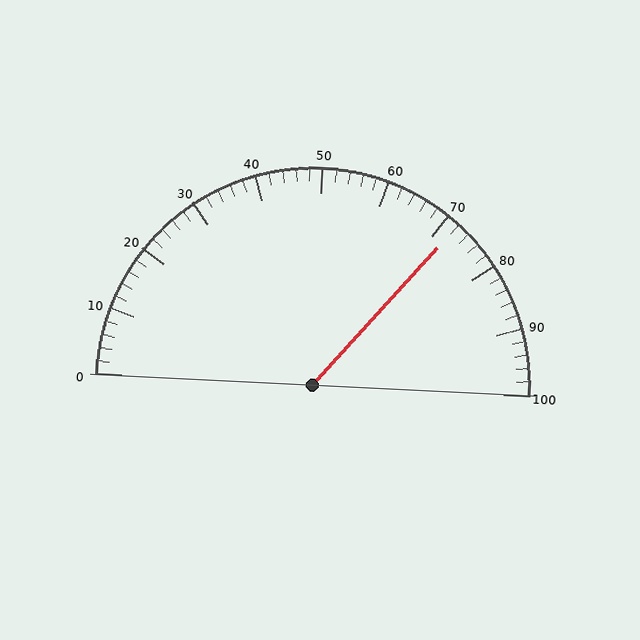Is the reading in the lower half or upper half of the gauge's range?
The reading is in the upper half of the range (0 to 100).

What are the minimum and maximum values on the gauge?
The gauge ranges from 0 to 100.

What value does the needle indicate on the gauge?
The needle indicates approximately 72.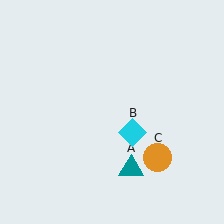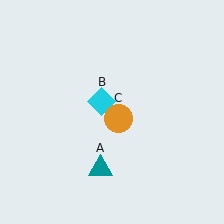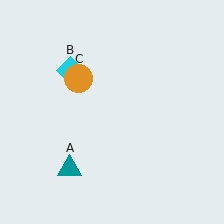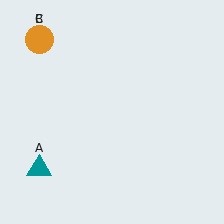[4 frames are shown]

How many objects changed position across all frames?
3 objects changed position: teal triangle (object A), cyan diamond (object B), orange circle (object C).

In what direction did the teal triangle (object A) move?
The teal triangle (object A) moved left.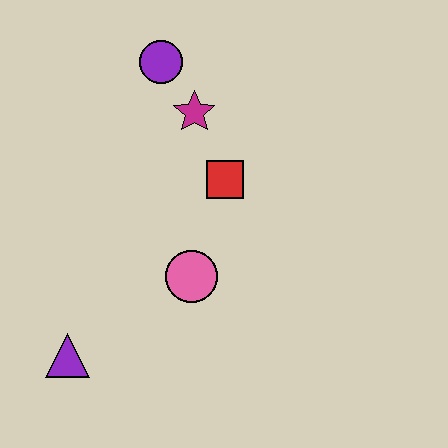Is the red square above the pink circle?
Yes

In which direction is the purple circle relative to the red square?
The purple circle is above the red square.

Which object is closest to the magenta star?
The purple circle is closest to the magenta star.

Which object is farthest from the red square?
The purple triangle is farthest from the red square.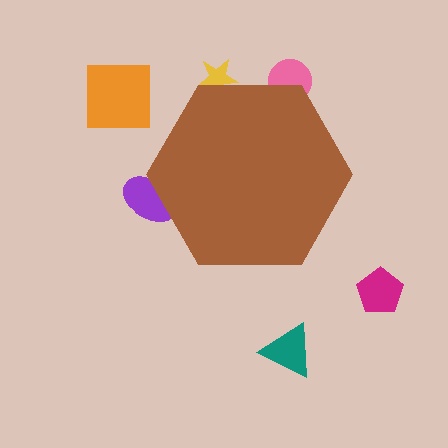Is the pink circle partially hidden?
Yes, the pink circle is partially hidden behind the brown hexagon.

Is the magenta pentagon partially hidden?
No, the magenta pentagon is fully visible.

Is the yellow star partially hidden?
Yes, the yellow star is partially hidden behind the brown hexagon.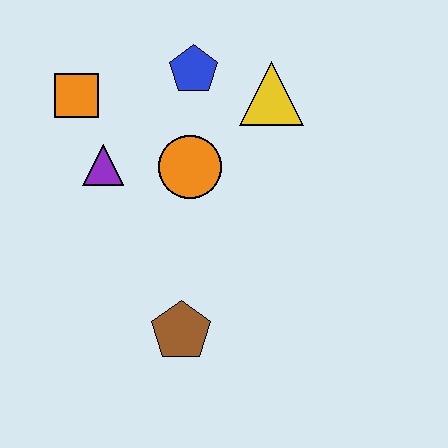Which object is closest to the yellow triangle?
The blue pentagon is closest to the yellow triangle.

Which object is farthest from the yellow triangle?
The brown pentagon is farthest from the yellow triangle.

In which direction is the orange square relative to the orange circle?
The orange square is to the left of the orange circle.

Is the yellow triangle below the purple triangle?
No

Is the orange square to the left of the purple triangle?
Yes